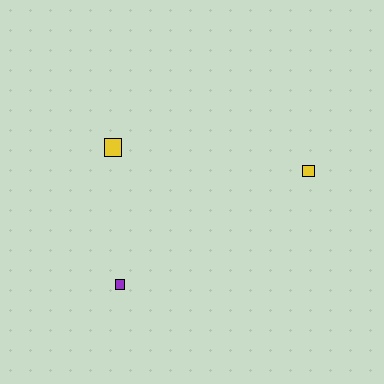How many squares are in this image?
There are 3 squares.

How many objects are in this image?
There are 3 objects.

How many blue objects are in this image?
There are no blue objects.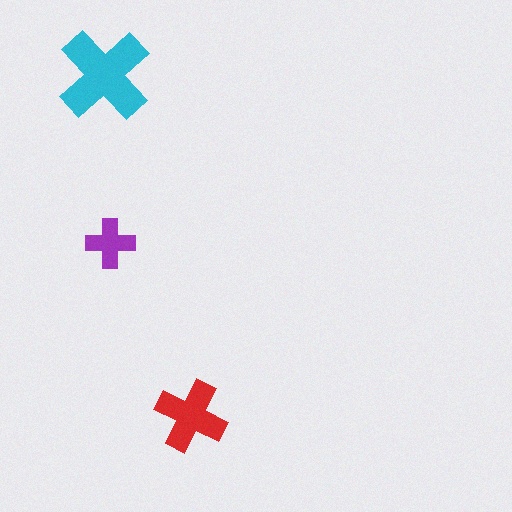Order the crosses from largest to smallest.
the cyan one, the red one, the purple one.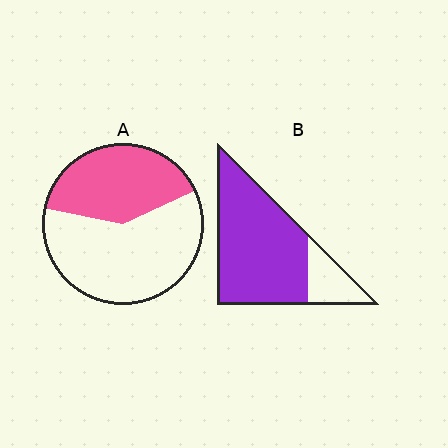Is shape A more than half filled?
No.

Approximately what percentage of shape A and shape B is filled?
A is approximately 40% and B is approximately 80%.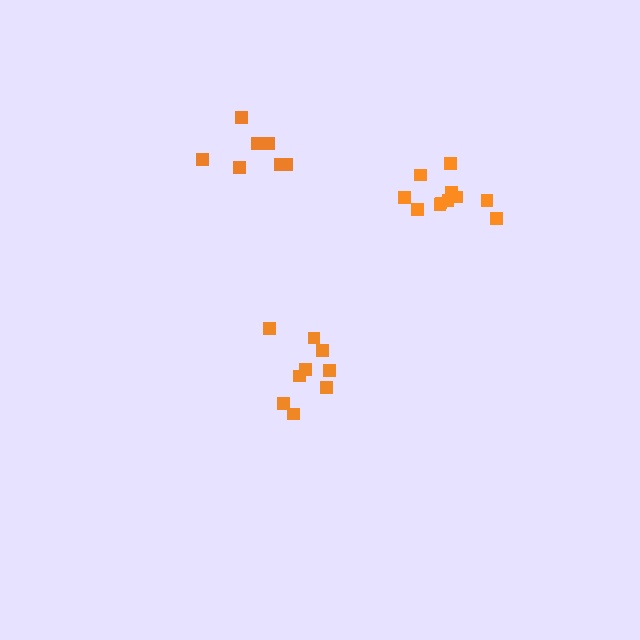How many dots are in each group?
Group 1: 11 dots, Group 2: 7 dots, Group 3: 9 dots (27 total).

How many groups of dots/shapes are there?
There are 3 groups.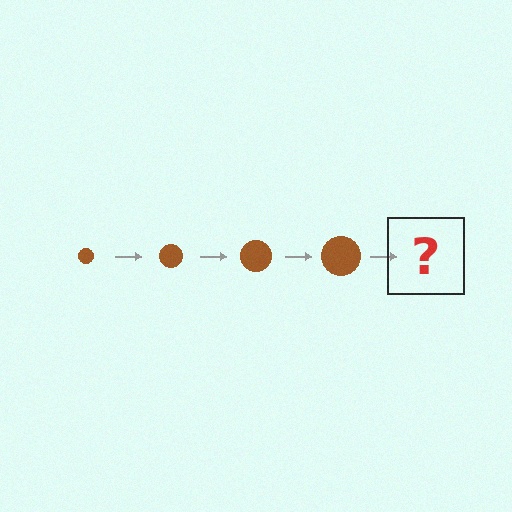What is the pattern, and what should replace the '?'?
The pattern is that the circle gets progressively larger each step. The '?' should be a brown circle, larger than the previous one.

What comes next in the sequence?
The next element should be a brown circle, larger than the previous one.